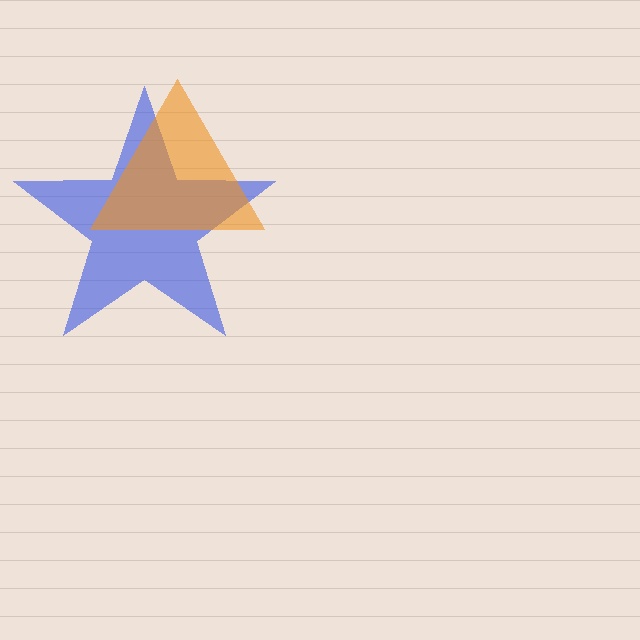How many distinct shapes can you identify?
There are 2 distinct shapes: a blue star, an orange triangle.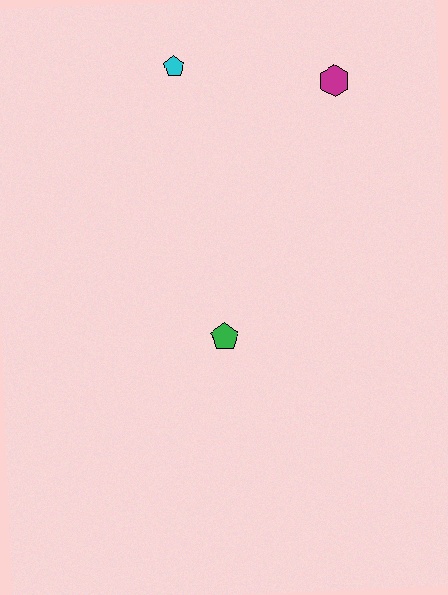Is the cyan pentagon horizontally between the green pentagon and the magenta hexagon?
No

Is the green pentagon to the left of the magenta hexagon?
Yes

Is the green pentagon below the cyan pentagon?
Yes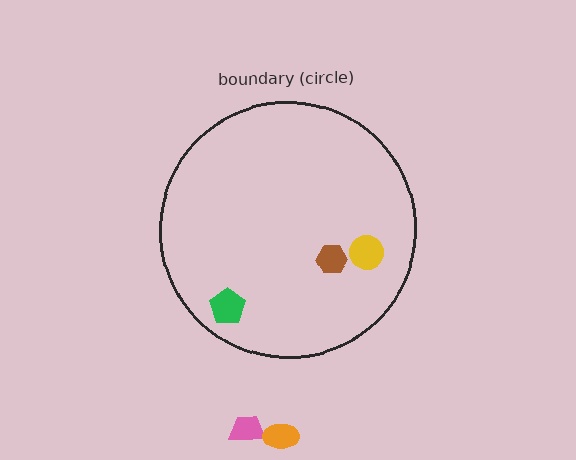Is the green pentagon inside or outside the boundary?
Inside.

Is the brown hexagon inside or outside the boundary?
Inside.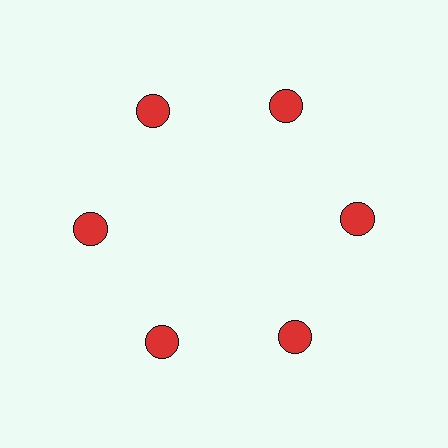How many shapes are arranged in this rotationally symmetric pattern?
There are 6 shapes, arranged in 6 groups of 1.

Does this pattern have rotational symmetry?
Yes, this pattern has 6-fold rotational symmetry. It looks the same after rotating 60 degrees around the center.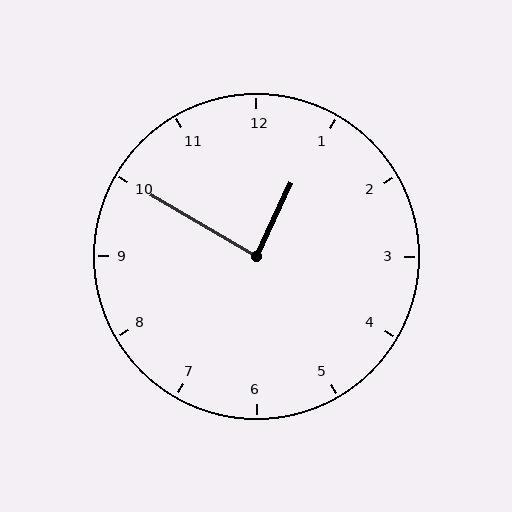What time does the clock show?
12:50.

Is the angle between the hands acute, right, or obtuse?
It is right.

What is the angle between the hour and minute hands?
Approximately 85 degrees.